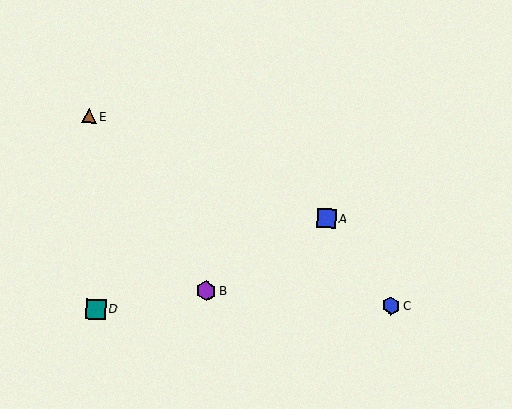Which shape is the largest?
The purple hexagon (labeled B) is the largest.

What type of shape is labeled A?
Shape A is a blue square.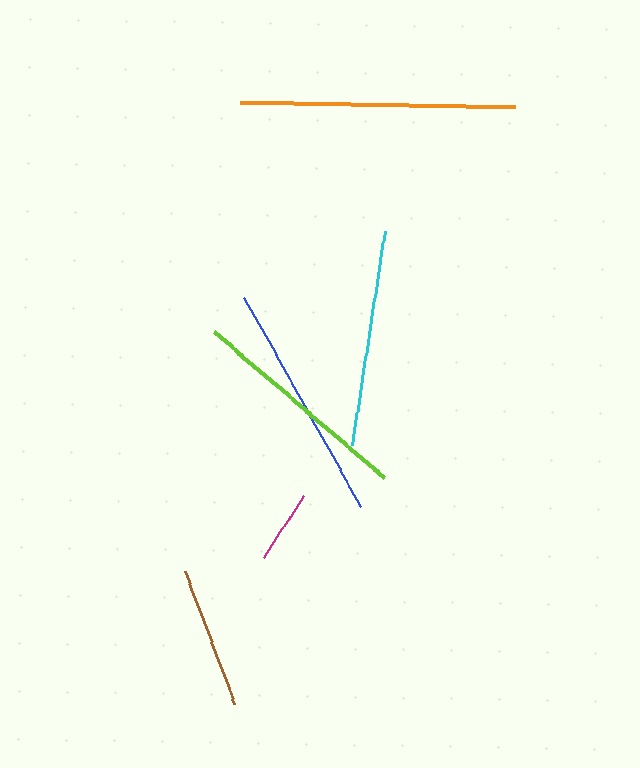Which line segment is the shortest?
The magenta line is the shortest at approximately 74 pixels.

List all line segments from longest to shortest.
From longest to shortest: orange, blue, lime, cyan, brown, magenta.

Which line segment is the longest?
The orange line is the longest at approximately 276 pixels.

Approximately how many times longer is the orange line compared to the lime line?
The orange line is approximately 1.2 times the length of the lime line.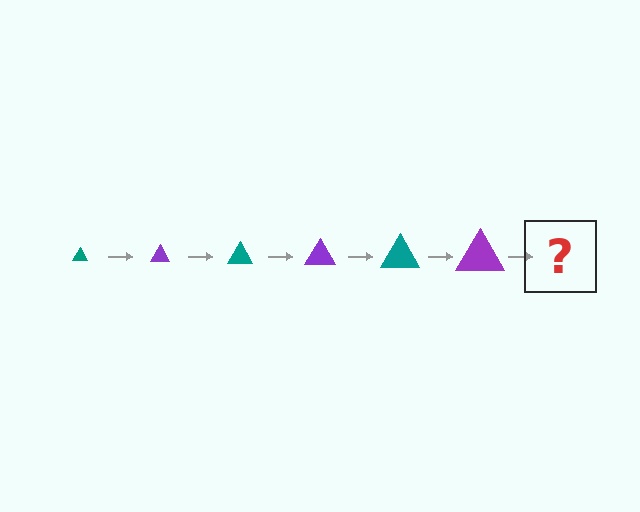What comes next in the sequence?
The next element should be a teal triangle, larger than the previous one.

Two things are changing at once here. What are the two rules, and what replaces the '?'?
The two rules are that the triangle grows larger each step and the color cycles through teal and purple. The '?' should be a teal triangle, larger than the previous one.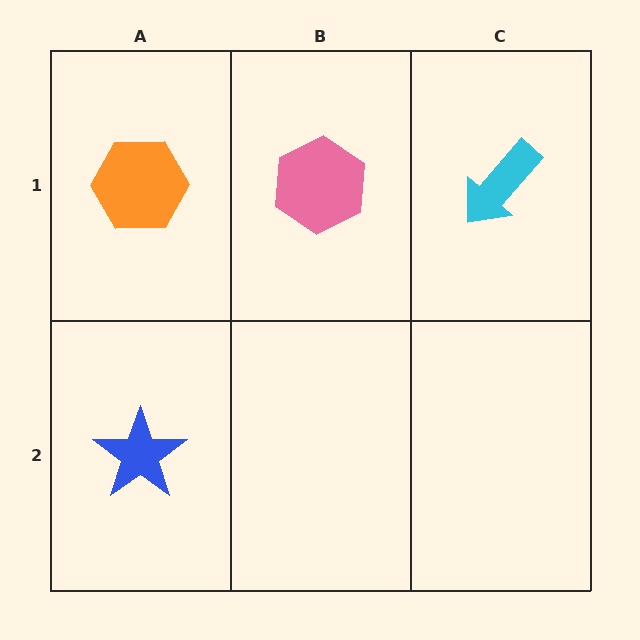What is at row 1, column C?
A cyan arrow.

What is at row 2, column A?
A blue star.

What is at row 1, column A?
An orange hexagon.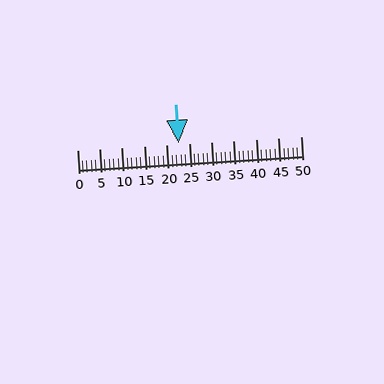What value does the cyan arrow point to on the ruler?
The cyan arrow points to approximately 23.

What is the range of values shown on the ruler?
The ruler shows values from 0 to 50.